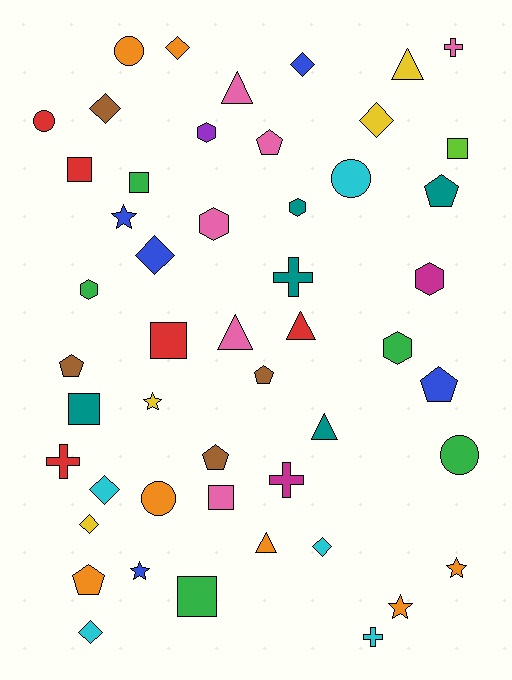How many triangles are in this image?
There are 6 triangles.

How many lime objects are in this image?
There is 1 lime object.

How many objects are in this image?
There are 50 objects.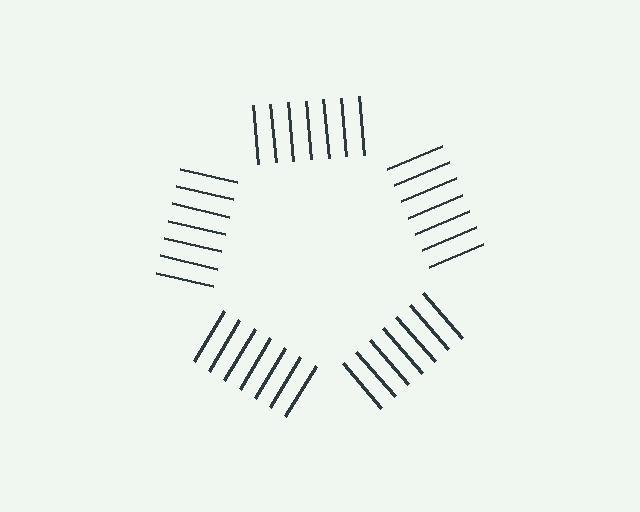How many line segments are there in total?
35 — 7 along each of the 5 edges.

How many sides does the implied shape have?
5 sides — the line-ends trace a pentagon.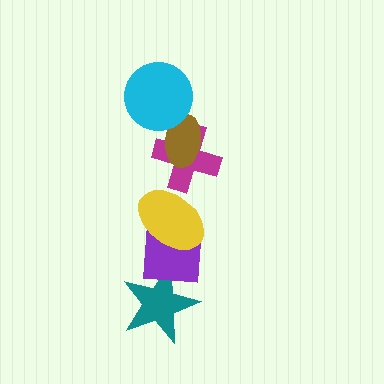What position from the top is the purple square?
The purple square is 5th from the top.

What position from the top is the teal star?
The teal star is 6th from the top.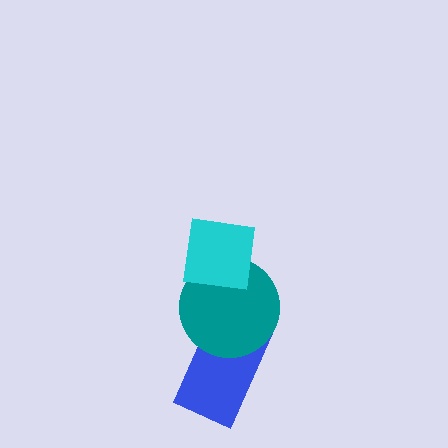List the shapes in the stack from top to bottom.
From top to bottom: the cyan square, the teal circle, the blue rectangle.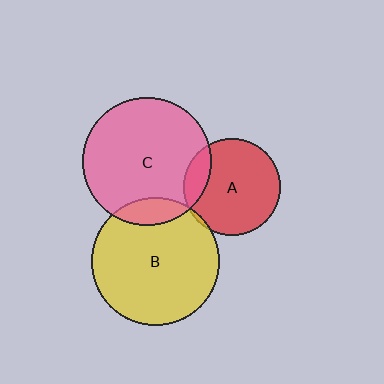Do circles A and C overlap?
Yes.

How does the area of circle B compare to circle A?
Approximately 1.8 times.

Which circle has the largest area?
Circle C (pink).